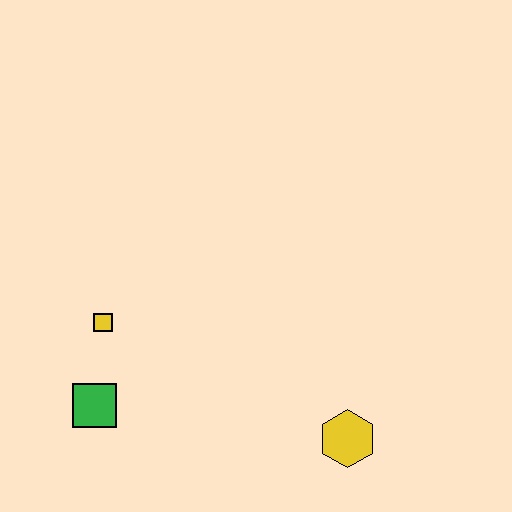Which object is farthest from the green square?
The yellow hexagon is farthest from the green square.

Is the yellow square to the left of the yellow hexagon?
Yes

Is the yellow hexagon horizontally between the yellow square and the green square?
No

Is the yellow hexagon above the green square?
No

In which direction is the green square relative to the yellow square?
The green square is below the yellow square.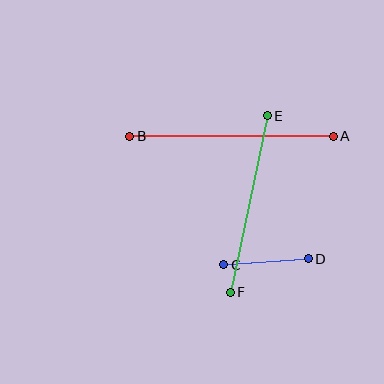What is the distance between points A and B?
The distance is approximately 204 pixels.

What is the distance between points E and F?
The distance is approximately 180 pixels.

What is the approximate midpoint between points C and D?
The midpoint is at approximately (266, 262) pixels.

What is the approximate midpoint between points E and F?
The midpoint is at approximately (249, 204) pixels.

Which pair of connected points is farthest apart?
Points A and B are farthest apart.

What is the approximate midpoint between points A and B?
The midpoint is at approximately (232, 136) pixels.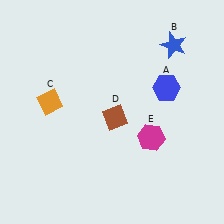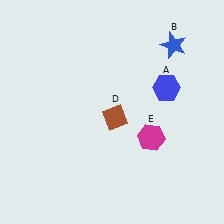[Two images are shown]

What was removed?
The orange diamond (C) was removed in Image 2.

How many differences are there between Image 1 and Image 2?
There is 1 difference between the two images.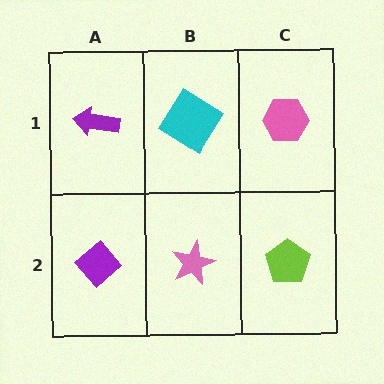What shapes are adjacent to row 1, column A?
A purple diamond (row 2, column A), a cyan diamond (row 1, column B).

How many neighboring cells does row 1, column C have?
2.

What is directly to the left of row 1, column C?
A cyan diamond.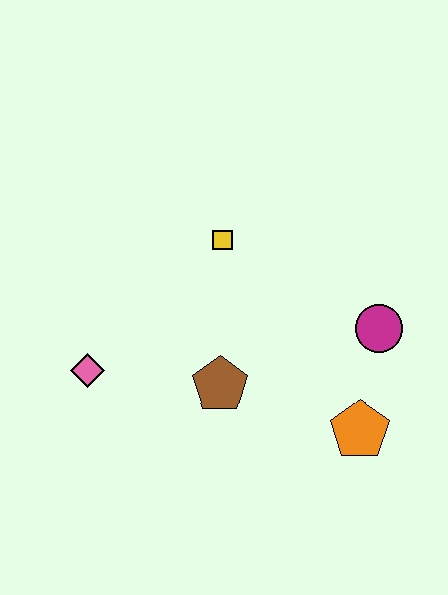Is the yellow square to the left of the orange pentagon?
Yes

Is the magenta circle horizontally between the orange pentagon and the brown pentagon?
No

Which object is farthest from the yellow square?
The orange pentagon is farthest from the yellow square.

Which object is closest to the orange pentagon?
The magenta circle is closest to the orange pentagon.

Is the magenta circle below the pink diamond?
No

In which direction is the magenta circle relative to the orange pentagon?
The magenta circle is above the orange pentagon.